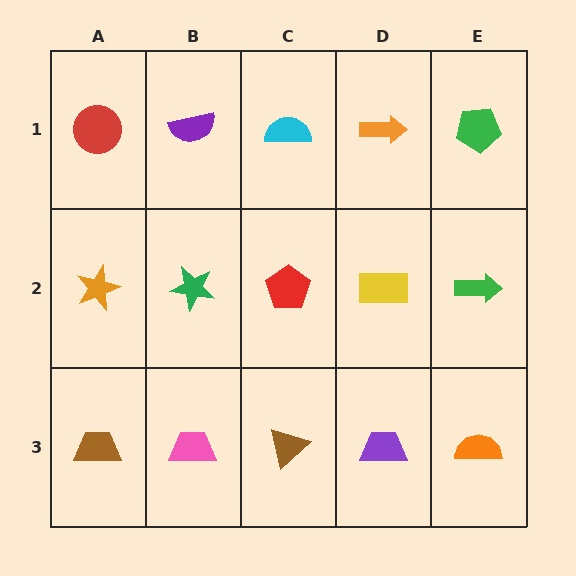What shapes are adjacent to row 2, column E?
A green pentagon (row 1, column E), an orange semicircle (row 3, column E), a yellow rectangle (row 2, column D).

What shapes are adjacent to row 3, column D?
A yellow rectangle (row 2, column D), a brown triangle (row 3, column C), an orange semicircle (row 3, column E).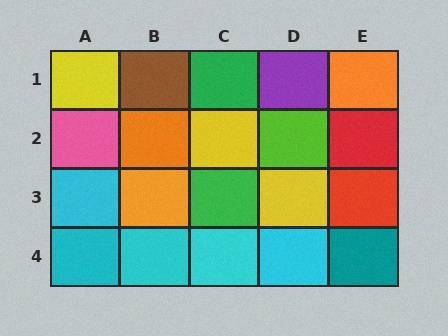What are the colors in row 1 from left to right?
Yellow, brown, green, purple, orange.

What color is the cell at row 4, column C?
Cyan.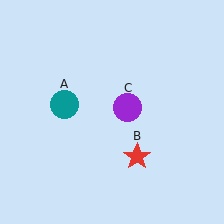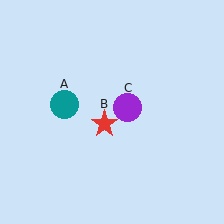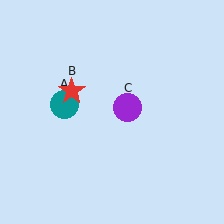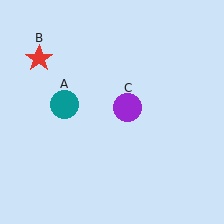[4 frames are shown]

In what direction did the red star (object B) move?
The red star (object B) moved up and to the left.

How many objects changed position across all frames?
1 object changed position: red star (object B).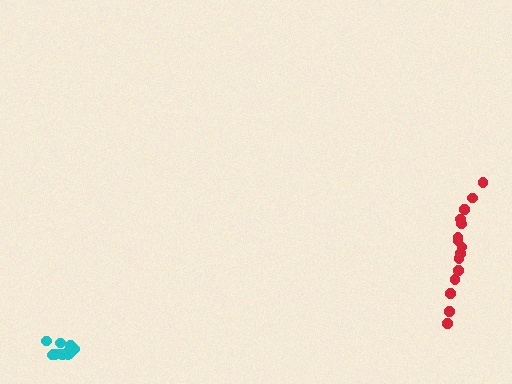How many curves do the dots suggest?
There are 2 distinct paths.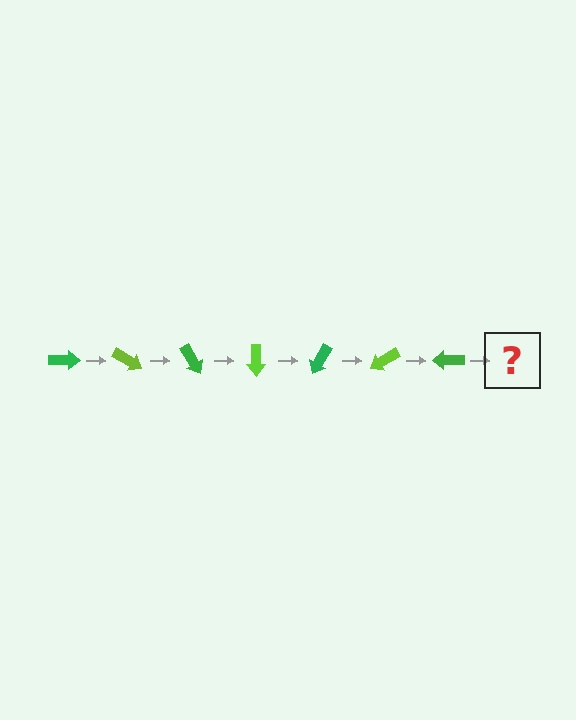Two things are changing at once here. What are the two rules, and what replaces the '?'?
The two rules are that it rotates 30 degrees each step and the color cycles through green and lime. The '?' should be a lime arrow, rotated 210 degrees from the start.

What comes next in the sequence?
The next element should be a lime arrow, rotated 210 degrees from the start.